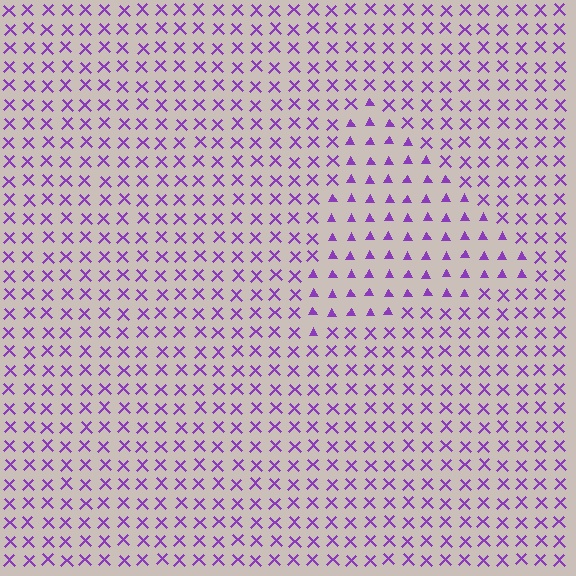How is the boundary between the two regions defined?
The boundary is defined by a change in element shape: triangles inside vs. X marks outside. All elements share the same color and spacing.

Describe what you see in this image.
The image is filled with small purple elements arranged in a uniform grid. A triangle-shaped region contains triangles, while the surrounding area contains X marks. The boundary is defined purely by the change in element shape.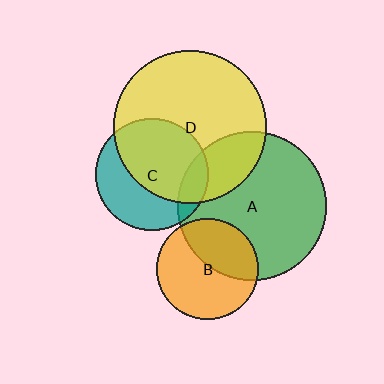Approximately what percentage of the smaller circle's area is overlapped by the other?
Approximately 25%.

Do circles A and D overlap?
Yes.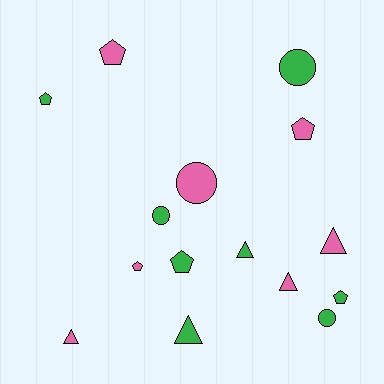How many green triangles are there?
There are 2 green triangles.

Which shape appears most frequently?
Pentagon, with 6 objects.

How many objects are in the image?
There are 15 objects.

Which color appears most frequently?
Green, with 8 objects.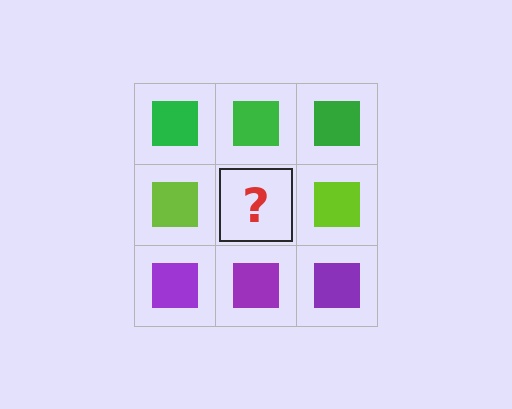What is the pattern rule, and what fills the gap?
The rule is that each row has a consistent color. The gap should be filled with a lime square.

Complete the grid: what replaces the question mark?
The question mark should be replaced with a lime square.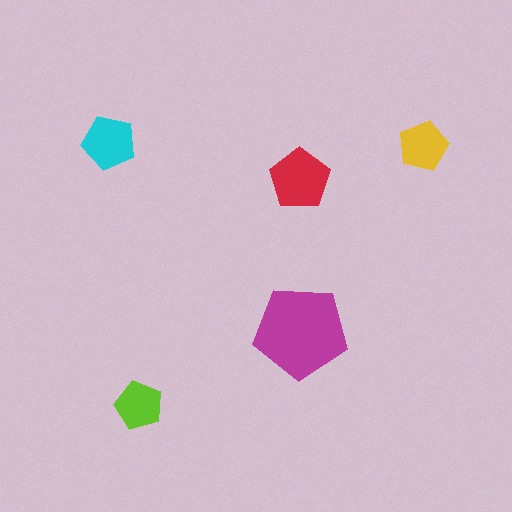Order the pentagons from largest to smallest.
the magenta one, the red one, the cyan one, the yellow one, the lime one.